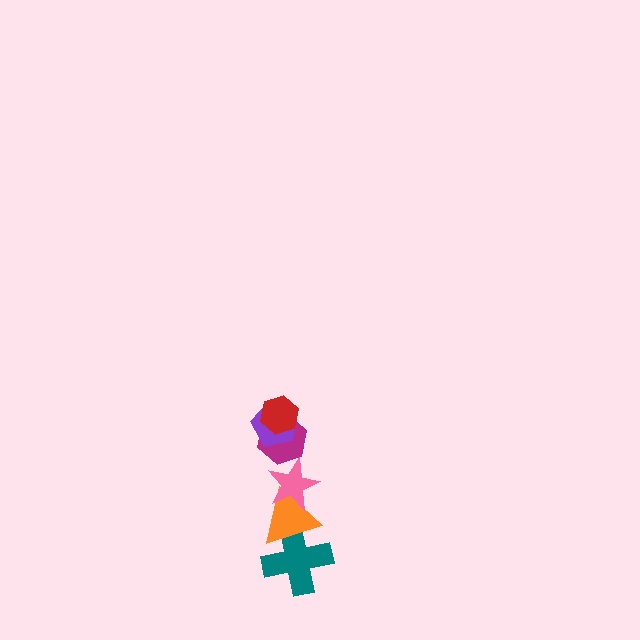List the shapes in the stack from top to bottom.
From top to bottom: the red hexagon, the purple pentagon, the magenta hexagon, the pink star, the orange triangle, the teal cross.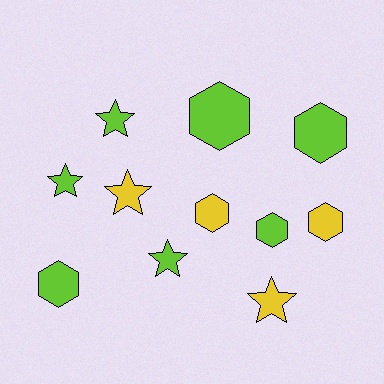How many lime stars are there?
There are 3 lime stars.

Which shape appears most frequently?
Hexagon, with 6 objects.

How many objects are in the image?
There are 11 objects.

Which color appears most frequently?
Lime, with 7 objects.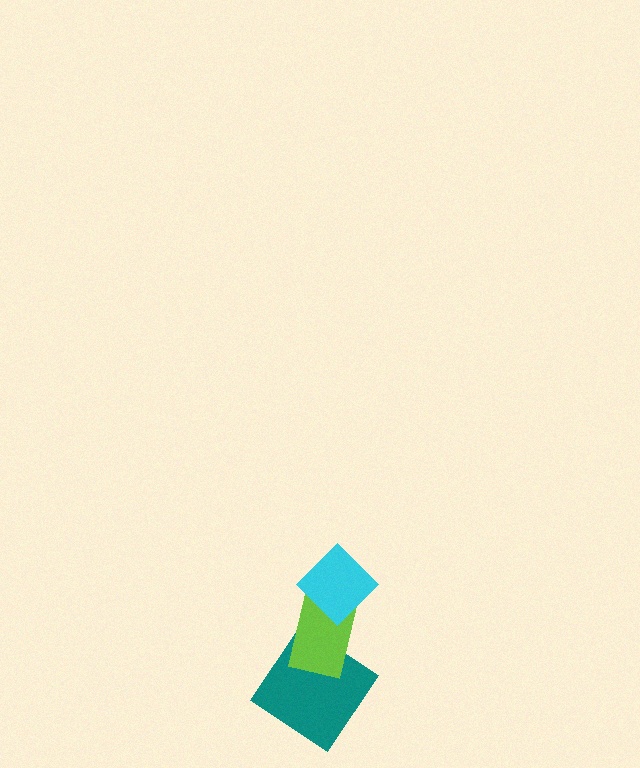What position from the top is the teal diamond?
The teal diamond is 3rd from the top.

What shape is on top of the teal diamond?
The lime rectangle is on top of the teal diamond.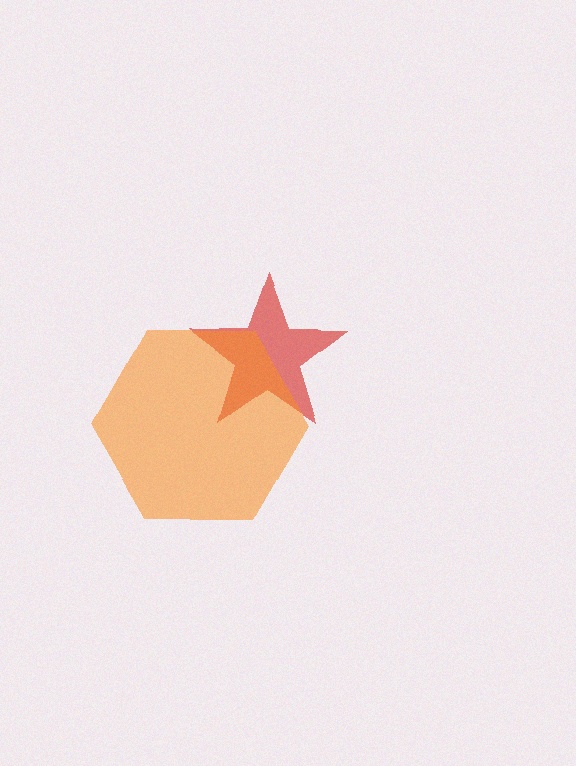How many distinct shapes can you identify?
There are 2 distinct shapes: a red star, an orange hexagon.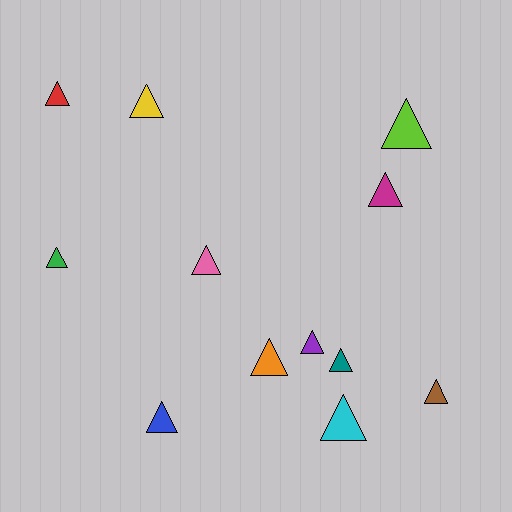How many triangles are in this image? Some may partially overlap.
There are 12 triangles.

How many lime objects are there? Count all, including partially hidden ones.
There is 1 lime object.